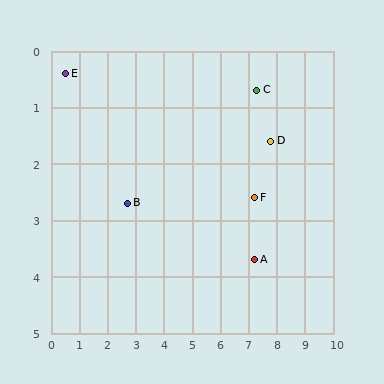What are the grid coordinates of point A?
Point A is at approximately (7.2, 3.7).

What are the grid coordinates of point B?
Point B is at approximately (2.7, 2.7).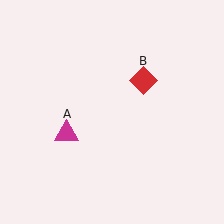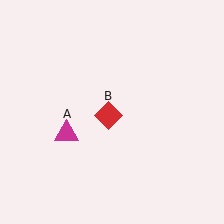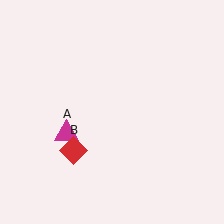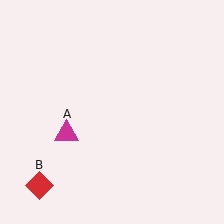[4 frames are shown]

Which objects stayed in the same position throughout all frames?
Magenta triangle (object A) remained stationary.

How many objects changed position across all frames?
1 object changed position: red diamond (object B).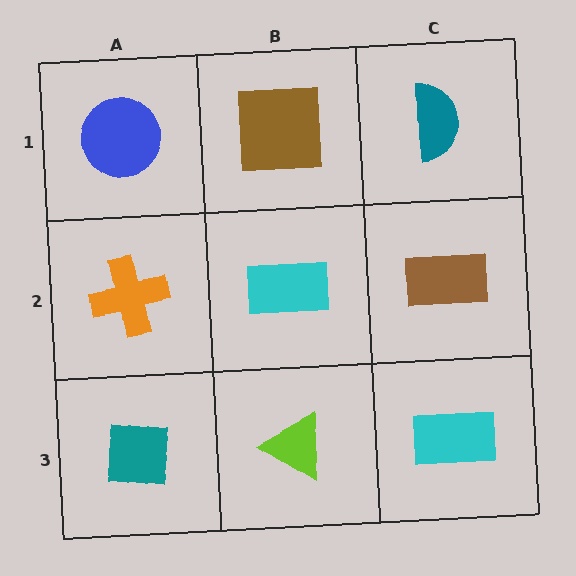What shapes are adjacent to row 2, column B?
A brown square (row 1, column B), a lime triangle (row 3, column B), an orange cross (row 2, column A), a brown rectangle (row 2, column C).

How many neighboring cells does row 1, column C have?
2.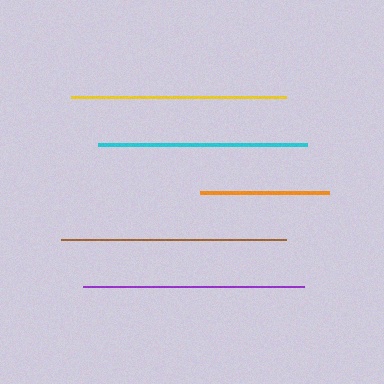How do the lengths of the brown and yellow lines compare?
The brown and yellow lines are approximately the same length.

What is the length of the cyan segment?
The cyan segment is approximately 209 pixels long.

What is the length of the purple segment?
The purple segment is approximately 221 pixels long.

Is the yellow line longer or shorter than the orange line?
The yellow line is longer than the orange line.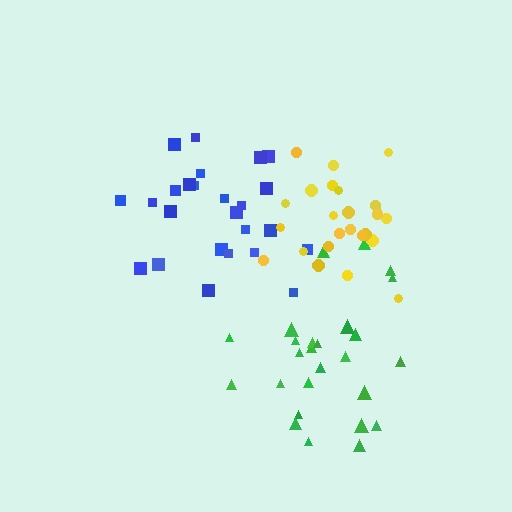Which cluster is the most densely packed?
Yellow.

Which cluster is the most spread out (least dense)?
Green.